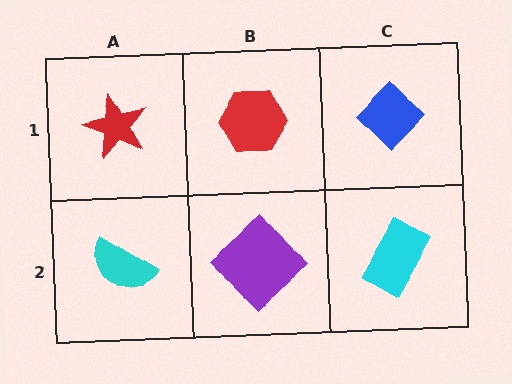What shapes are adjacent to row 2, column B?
A red hexagon (row 1, column B), a cyan semicircle (row 2, column A), a cyan rectangle (row 2, column C).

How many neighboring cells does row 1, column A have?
2.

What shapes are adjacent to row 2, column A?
A red star (row 1, column A), a purple diamond (row 2, column B).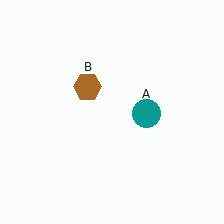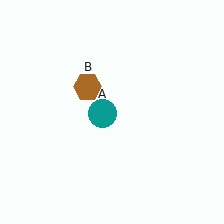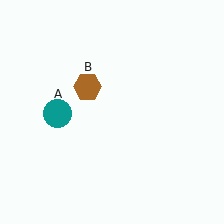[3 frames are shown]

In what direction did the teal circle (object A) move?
The teal circle (object A) moved left.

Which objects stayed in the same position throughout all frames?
Brown hexagon (object B) remained stationary.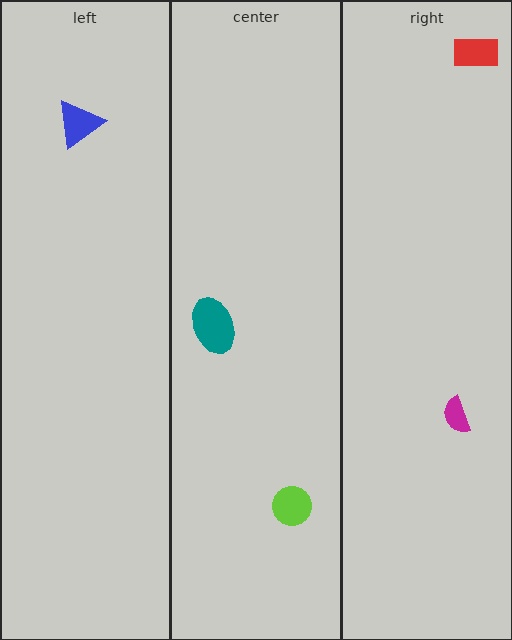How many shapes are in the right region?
2.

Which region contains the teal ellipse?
The center region.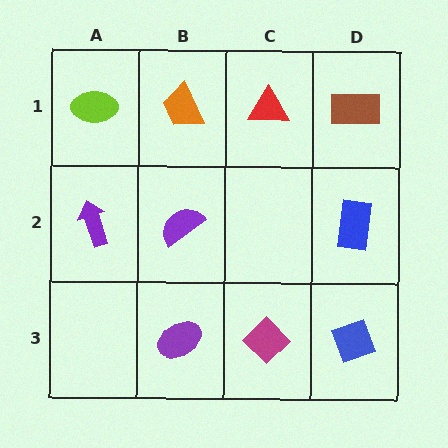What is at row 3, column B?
A purple ellipse.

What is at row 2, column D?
A blue rectangle.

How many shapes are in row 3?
3 shapes.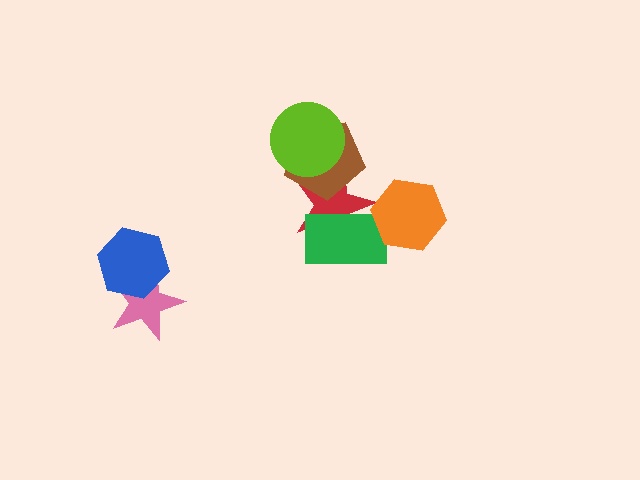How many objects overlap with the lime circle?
2 objects overlap with the lime circle.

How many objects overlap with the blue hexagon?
1 object overlaps with the blue hexagon.